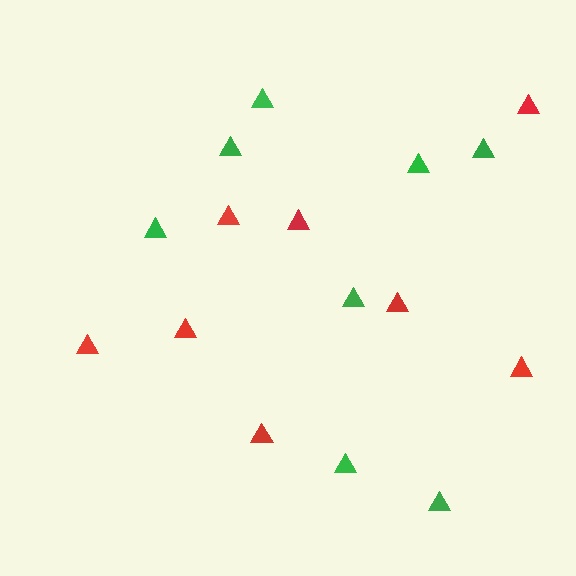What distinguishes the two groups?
There are 2 groups: one group of green triangles (8) and one group of red triangles (8).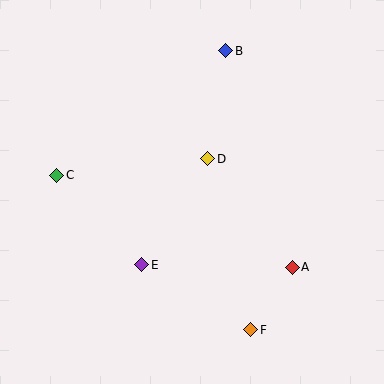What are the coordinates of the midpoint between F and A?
The midpoint between F and A is at (272, 298).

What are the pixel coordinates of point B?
Point B is at (226, 51).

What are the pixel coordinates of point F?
Point F is at (251, 330).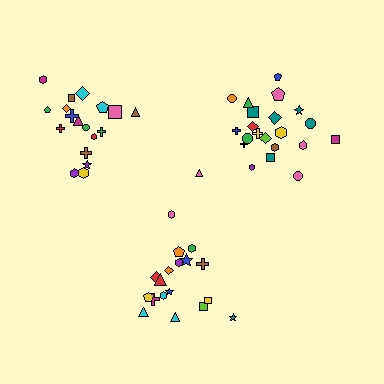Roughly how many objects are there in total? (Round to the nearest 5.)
Roughly 60 objects in total.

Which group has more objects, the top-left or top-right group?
The top-right group.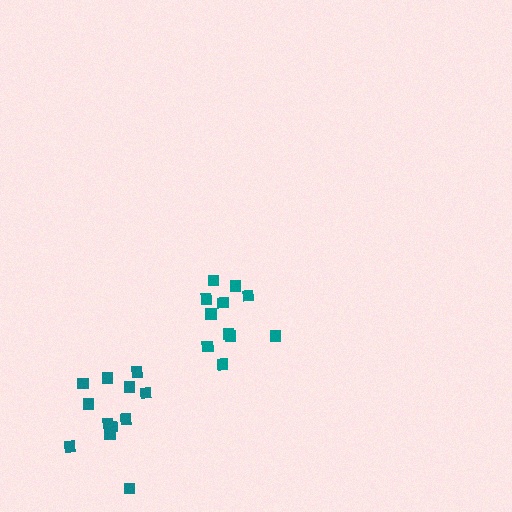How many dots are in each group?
Group 1: 12 dots, Group 2: 11 dots (23 total).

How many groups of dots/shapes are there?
There are 2 groups.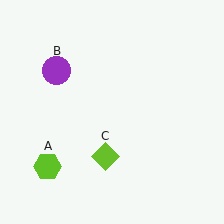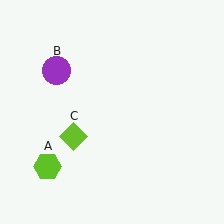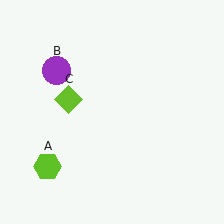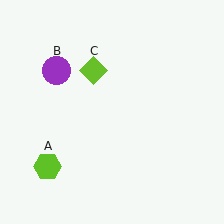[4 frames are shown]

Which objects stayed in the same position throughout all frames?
Lime hexagon (object A) and purple circle (object B) remained stationary.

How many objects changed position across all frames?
1 object changed position: lime diamond (object C).